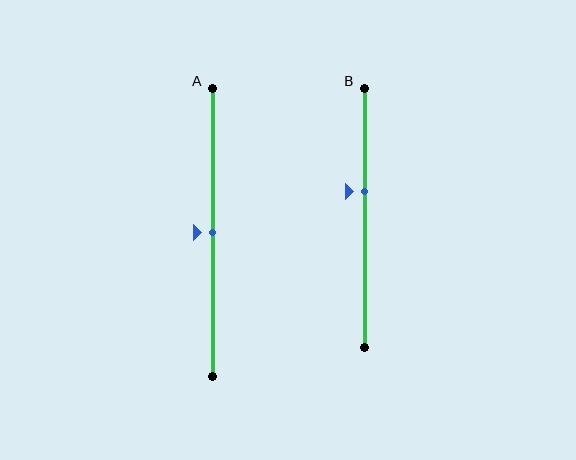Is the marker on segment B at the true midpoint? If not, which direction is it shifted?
No, the marker on segment B is shifted upward by about 10% of the segment length.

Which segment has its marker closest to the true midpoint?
Segment A has its marker closest to the true midpoint.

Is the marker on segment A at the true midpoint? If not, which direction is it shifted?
Yes, the marker on segment A is at the true midpoint.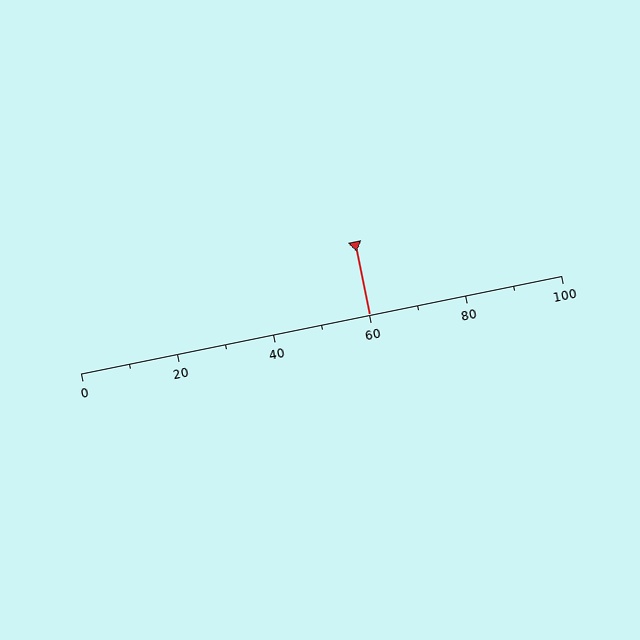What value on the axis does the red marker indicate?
The marker indicates approximately 60.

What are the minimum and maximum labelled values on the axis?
The axis runs from 0 to 100.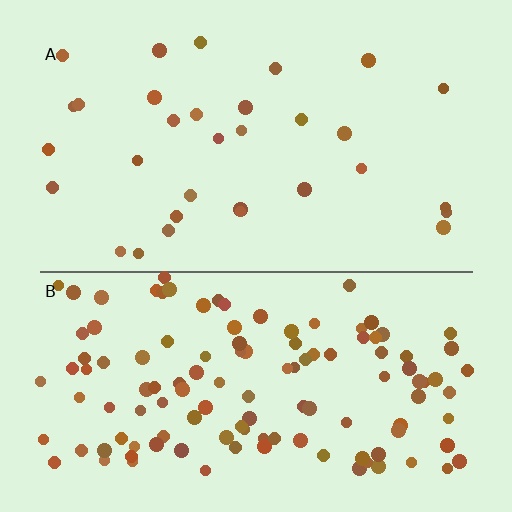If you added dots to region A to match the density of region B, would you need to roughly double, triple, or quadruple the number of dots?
Approximately quadruple.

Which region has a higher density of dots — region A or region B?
B (the bottom).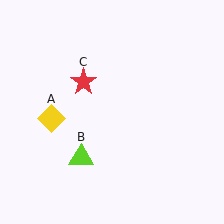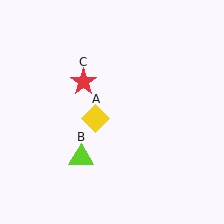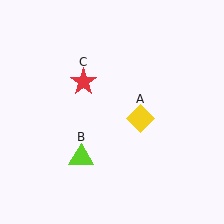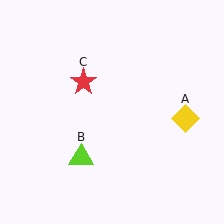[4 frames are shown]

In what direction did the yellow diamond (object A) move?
The yellow diamond (object A) moved right.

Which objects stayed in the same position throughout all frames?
Lime triangle (object B) and red star (object C) remained stationary.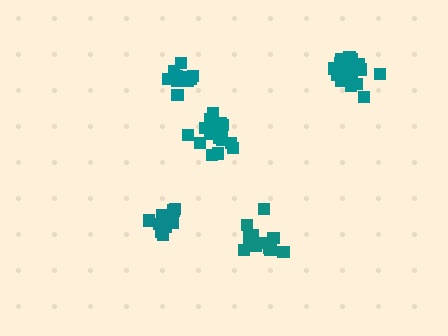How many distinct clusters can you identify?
There are 5 distinct clusters.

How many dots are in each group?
Group 1: 12 dots, Group 2: 17 dots, Group 3: 17 dots, Group 4: 13 dots, Group 5: 13 dots (72 total).